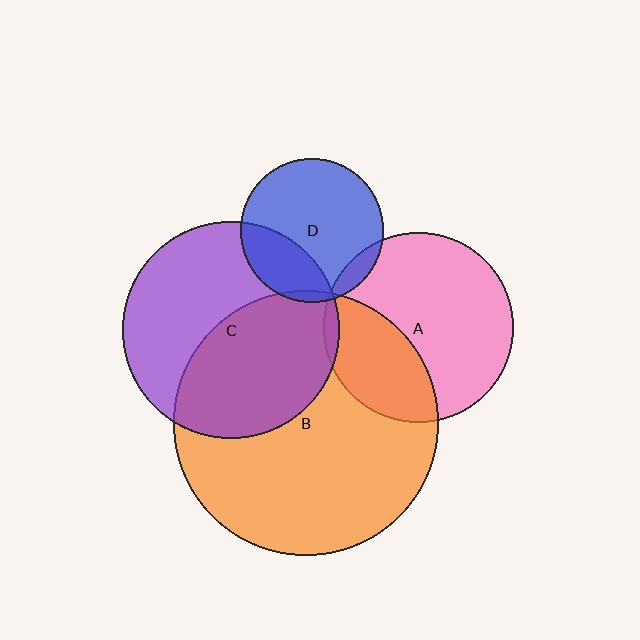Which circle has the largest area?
Circle B (orange).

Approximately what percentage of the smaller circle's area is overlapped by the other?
Approximately 50%.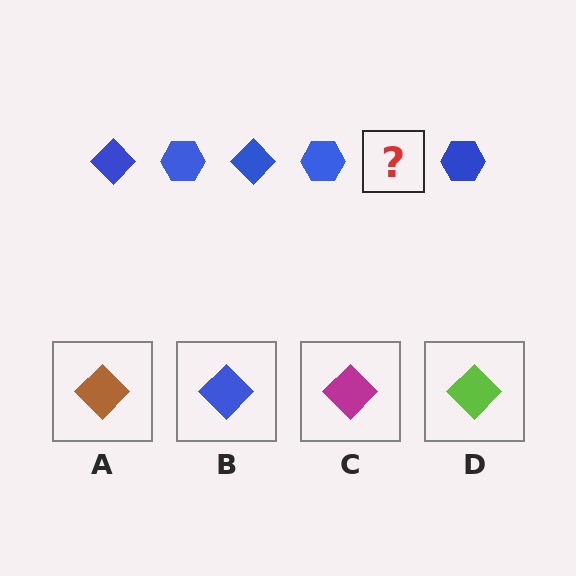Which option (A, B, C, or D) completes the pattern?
B.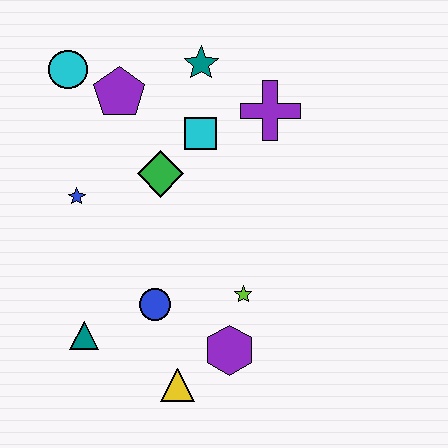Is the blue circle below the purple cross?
Yes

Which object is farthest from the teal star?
The yellow triangle is farthest from the teal star.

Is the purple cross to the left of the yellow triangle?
No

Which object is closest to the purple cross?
The cyan square is closest to the purple cross.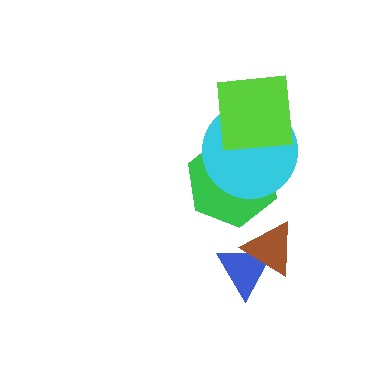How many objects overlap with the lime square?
2 objects overlap with the lime square.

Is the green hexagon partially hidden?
Yes, it is partially covered by another shape.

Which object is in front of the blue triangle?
The brown triangle is in front of the blue triangle.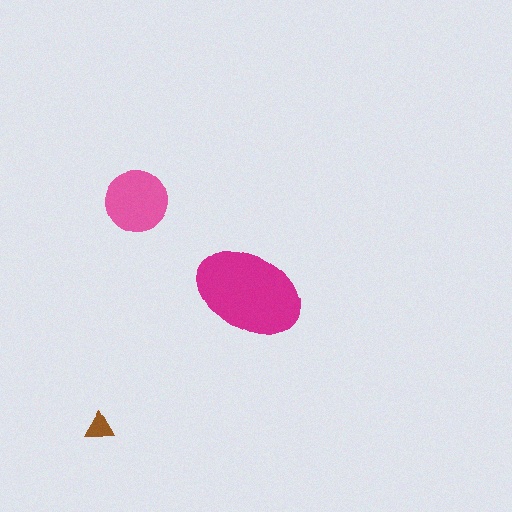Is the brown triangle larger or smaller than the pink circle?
Smaller.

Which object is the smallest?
The brown triangle.